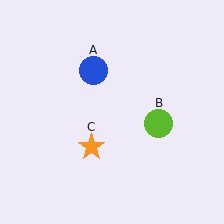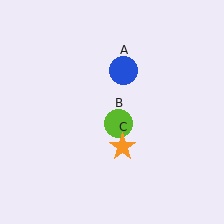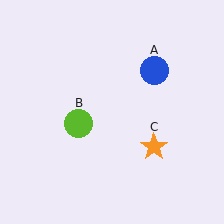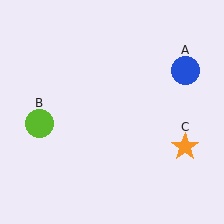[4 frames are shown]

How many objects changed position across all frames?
3 objects changed position: blue circle (object A), lime circle (object B), orange star (object C).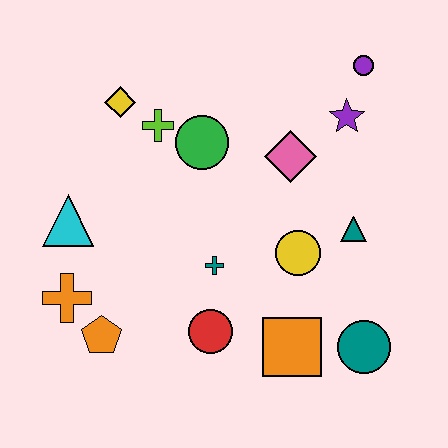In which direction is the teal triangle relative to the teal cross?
The teal triangle is to the right of the teal cross.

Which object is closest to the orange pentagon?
The orange cross is closest to the orange pentagon.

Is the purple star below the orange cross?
No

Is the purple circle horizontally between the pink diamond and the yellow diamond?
No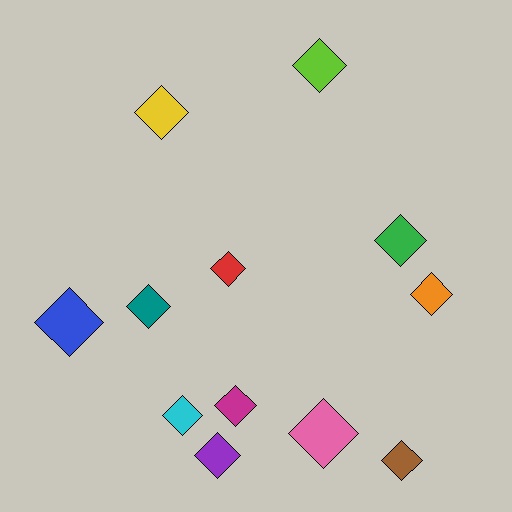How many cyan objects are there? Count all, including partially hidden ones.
There is 1 cyan object.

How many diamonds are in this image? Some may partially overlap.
There are 12 diamonds.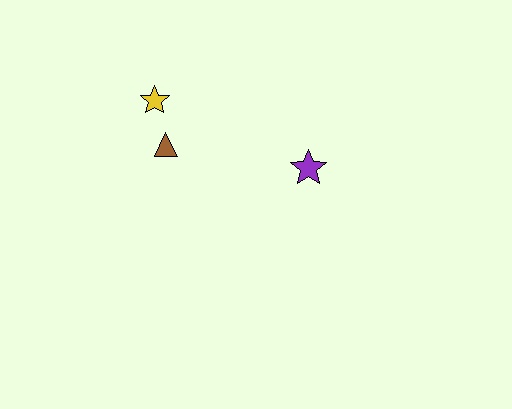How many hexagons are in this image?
There are no hexagons.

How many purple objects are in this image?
There is 1 purple object.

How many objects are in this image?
There are 3 objects.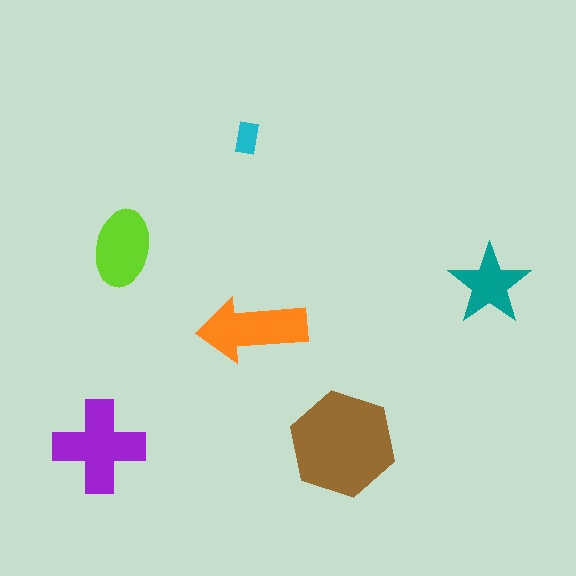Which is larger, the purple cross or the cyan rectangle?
The purple cross.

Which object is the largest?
The brown hexagon.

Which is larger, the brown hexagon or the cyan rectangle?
The brown hexagon.